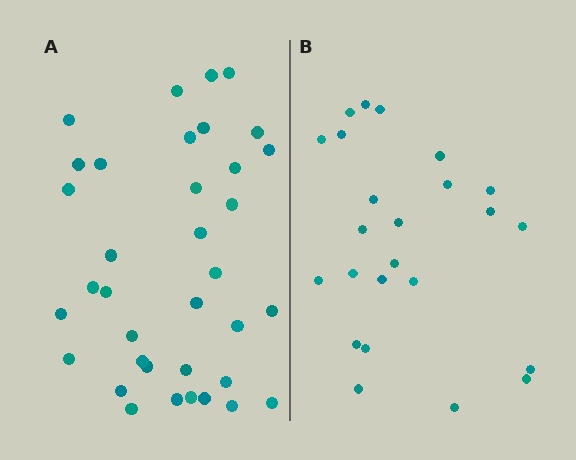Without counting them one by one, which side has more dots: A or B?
Region A (the left region) has more dots.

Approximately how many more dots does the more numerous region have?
Region A has roughly 12 or so more dots than region B.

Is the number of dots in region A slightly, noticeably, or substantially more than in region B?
Region A has substantially more. The ratio is roughly 1.5 to 1.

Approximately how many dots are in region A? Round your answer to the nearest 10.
About 40 dots. (The exact count is 36, which rounds to 40.)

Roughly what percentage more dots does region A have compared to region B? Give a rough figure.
About 50% more.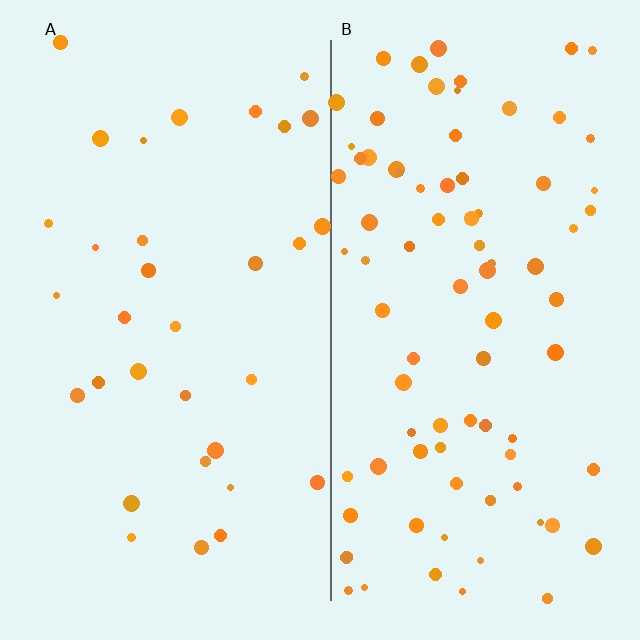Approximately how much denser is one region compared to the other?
Approximately 2.6× — region B over region A.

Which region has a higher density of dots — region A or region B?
B (the right).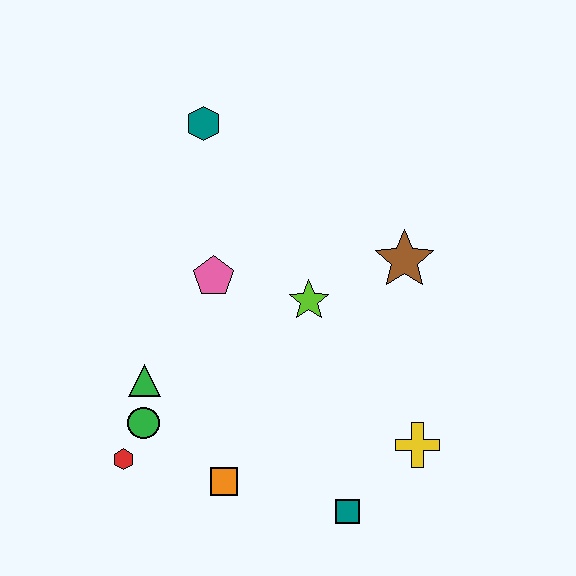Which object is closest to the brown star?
The lime star is closest to the brown star.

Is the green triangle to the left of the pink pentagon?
Yes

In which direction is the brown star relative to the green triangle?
The brown star is to the right of the green triangle.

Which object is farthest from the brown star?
The red hexagon is farthest from the brown star.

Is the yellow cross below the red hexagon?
No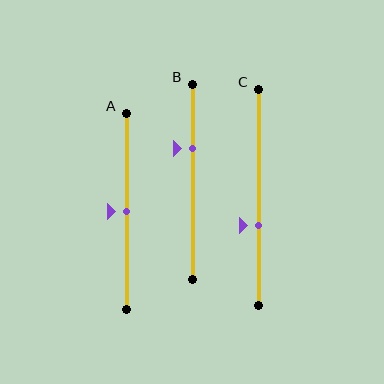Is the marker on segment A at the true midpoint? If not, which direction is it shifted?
Yes, the marker on segment A is at the true midpoint.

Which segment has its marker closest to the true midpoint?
Segment A has its marker closest to the true midpoint.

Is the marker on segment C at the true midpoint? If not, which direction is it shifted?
No, the marker on segment C is shifted downward by about 13% of the segment length.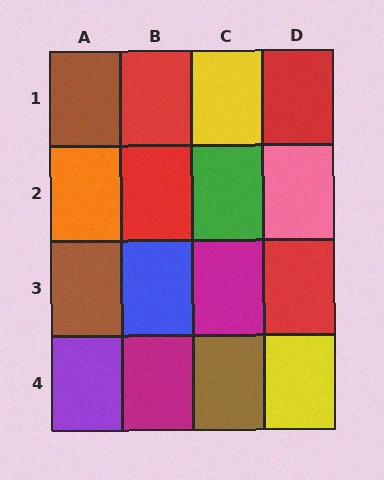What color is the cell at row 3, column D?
Red.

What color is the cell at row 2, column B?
Red.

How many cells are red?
4 cells are red.